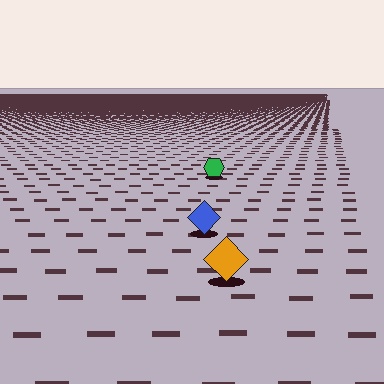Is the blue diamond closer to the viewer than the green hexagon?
Yes. The blue diamond is closer — you can tell from the texture gradient: the ground texture is coarser near it.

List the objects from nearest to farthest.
From nearest to farthest: the orange diamond, the blue diamond, the green hexagon.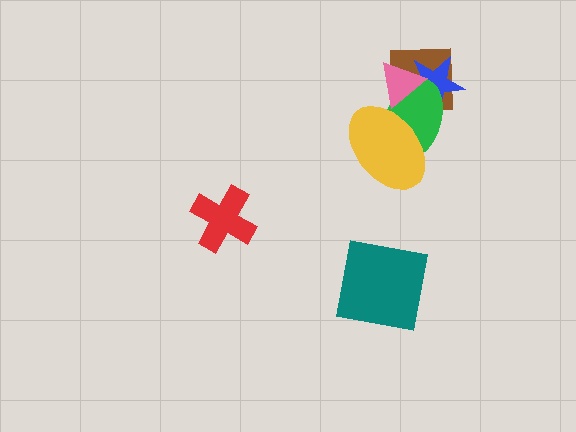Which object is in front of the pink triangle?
The yellow ellipse is in front of the pink triangle.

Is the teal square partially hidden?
No, no other shape covers it.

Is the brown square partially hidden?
Yes, it is partially covered by another shape.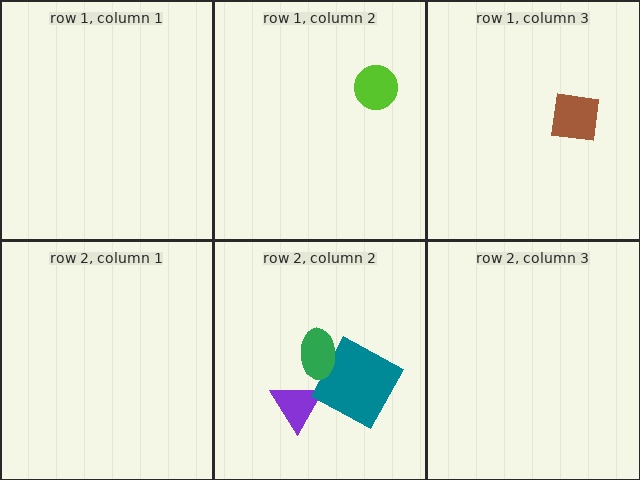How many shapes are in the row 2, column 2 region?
3.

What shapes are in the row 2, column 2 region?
The purple triangle, the teal square, the green ellipse.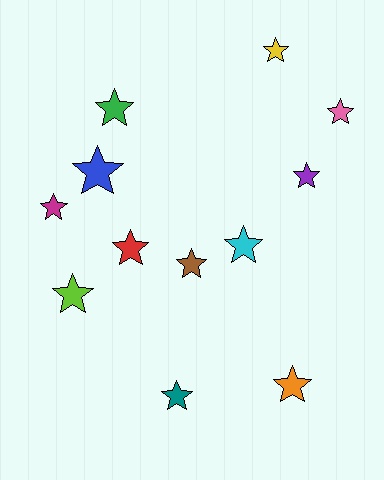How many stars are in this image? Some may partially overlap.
There are 12 stars.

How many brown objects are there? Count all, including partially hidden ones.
There is 1 brown object.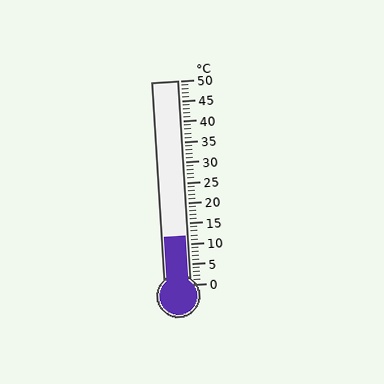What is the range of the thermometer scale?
The thermometer scale ranges from 0°C to 50°C.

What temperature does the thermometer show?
The thermometer shows approximately 12°C.